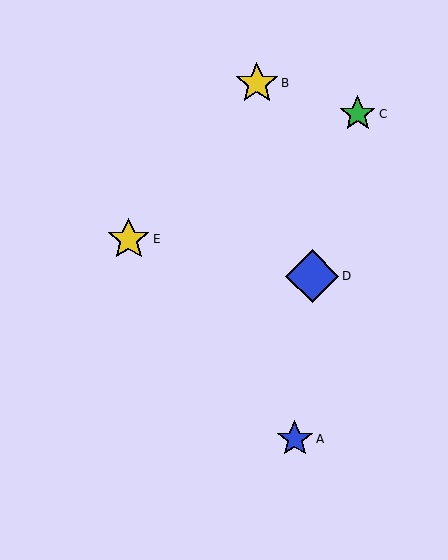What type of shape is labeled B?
Shape B is a yellow star.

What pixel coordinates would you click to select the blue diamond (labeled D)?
Click at (312, 276) to select the blue diamond D.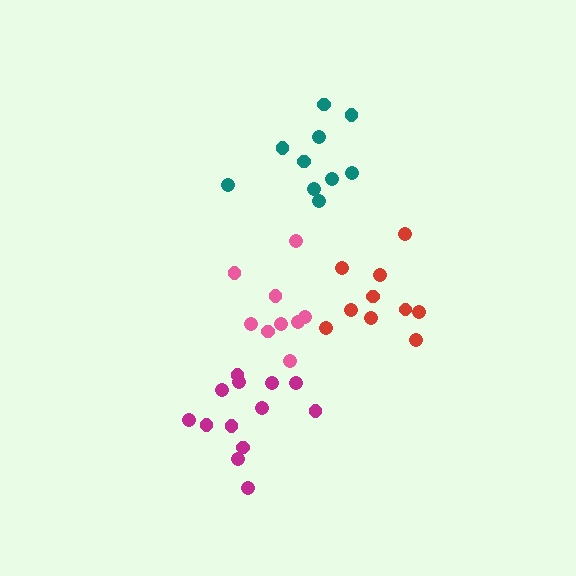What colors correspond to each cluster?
The clusters are colored: teal, magenta, pink, red.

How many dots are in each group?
Group 1: 10 dots, Group 2: 13 dots, Group 3: 9 dots, Group 4: 10 dots (42 total).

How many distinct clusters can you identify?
There are 4 distinct clusters.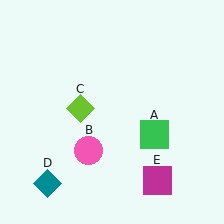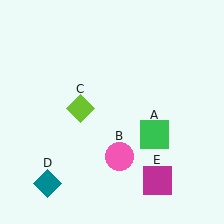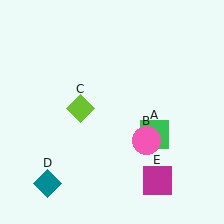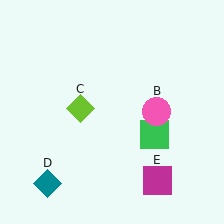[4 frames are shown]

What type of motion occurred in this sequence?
The pink circle (object B) rotated counterclockwise around the center of the scene.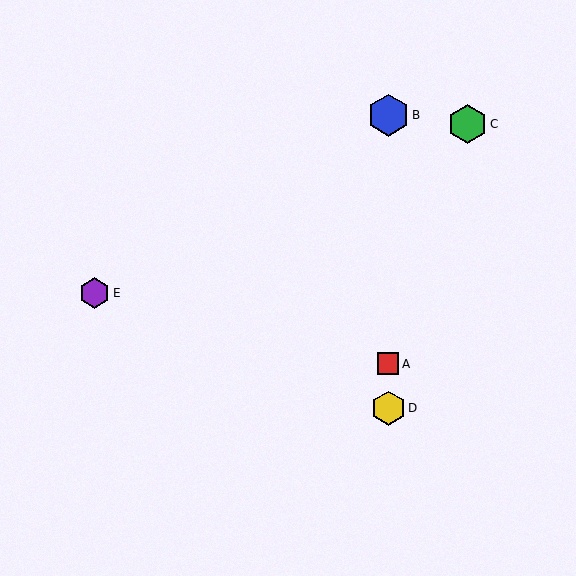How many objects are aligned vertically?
3 objects (A, B, D) are aligned vertically.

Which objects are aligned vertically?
Objects A, B, D are aligned vertically.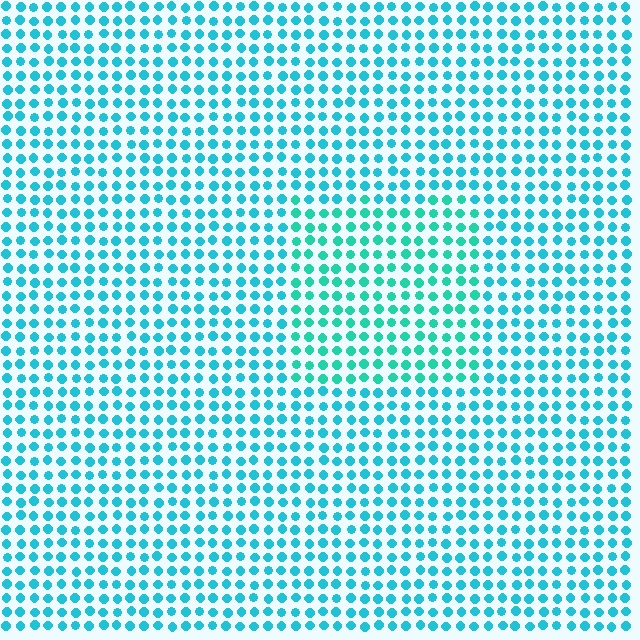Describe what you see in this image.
The image is filled with small cyan elements in a uniform arrangement. A rectangle-shaped region is visible where the elements are tinted to a slightly different hue, forming a subtle color boundary.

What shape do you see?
I see a rectangle.